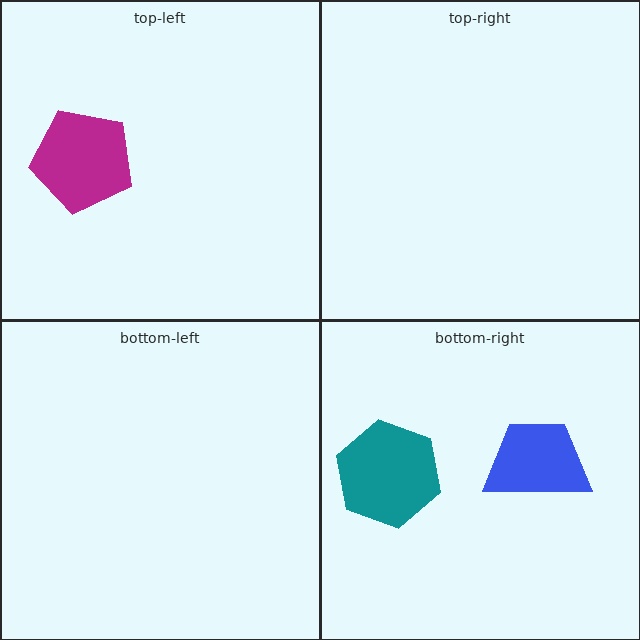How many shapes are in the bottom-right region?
2.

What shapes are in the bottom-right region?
The blue trapezoid, the teal hexagon.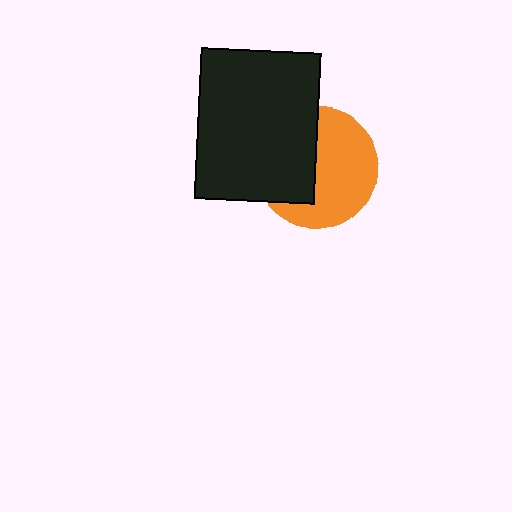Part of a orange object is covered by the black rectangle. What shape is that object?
It is a circle.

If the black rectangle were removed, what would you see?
You would see the complete orange circle.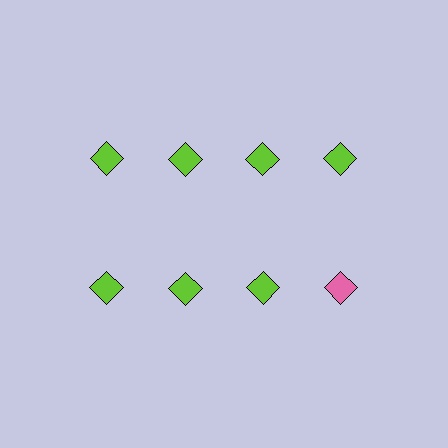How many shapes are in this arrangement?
There are 8 shapes arranged in a grid pattern.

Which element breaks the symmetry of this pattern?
The pink diamond in the second row, second from right column breaks the symmetry. All other shapes are lime diamonds.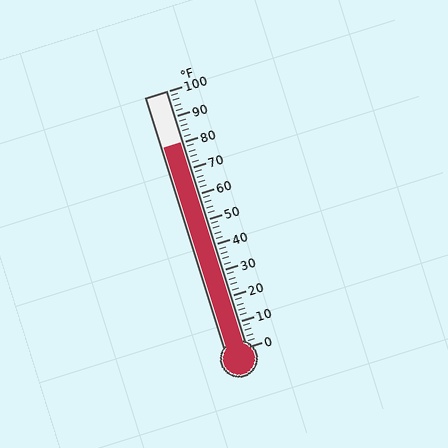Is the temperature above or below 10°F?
The temperature is above 10°F.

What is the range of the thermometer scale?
The thermometer scale ranges from 0°F to 100°F.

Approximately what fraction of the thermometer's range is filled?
The thermometer is filled to approximately 80% of its range.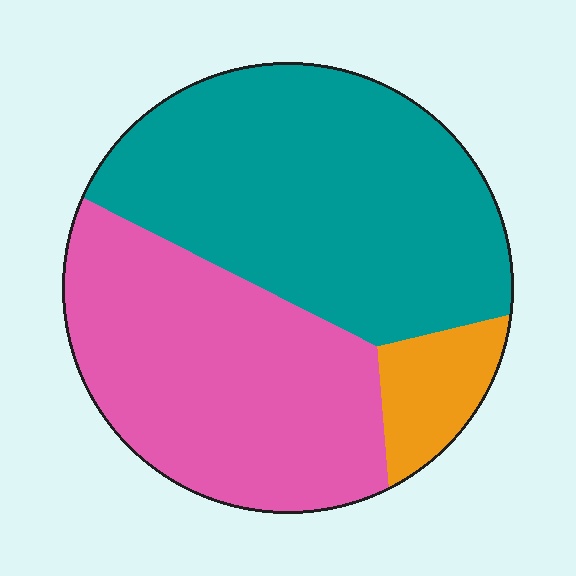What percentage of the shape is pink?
Pink takes up about two fifths (2/5) of the shape.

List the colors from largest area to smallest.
From largest to smallest: teal, pink, orange.